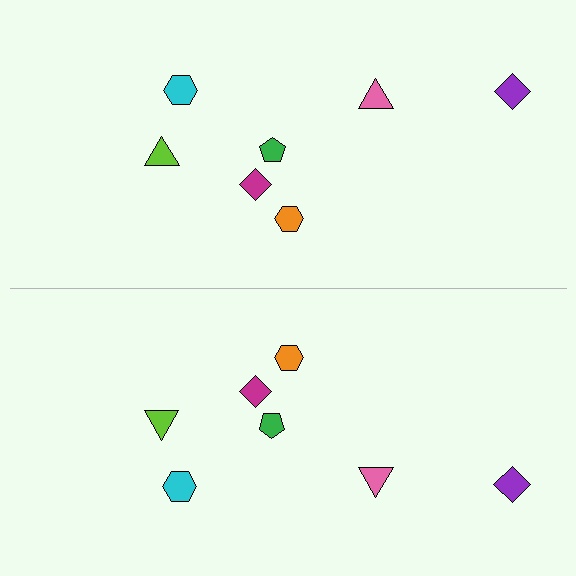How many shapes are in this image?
There are 14 shapes in this image.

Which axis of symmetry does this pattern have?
The pattern has a horizontal axis of symmetry running through the center of the image.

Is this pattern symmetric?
Yes, this pattern has bilateral (reflection) symmetry.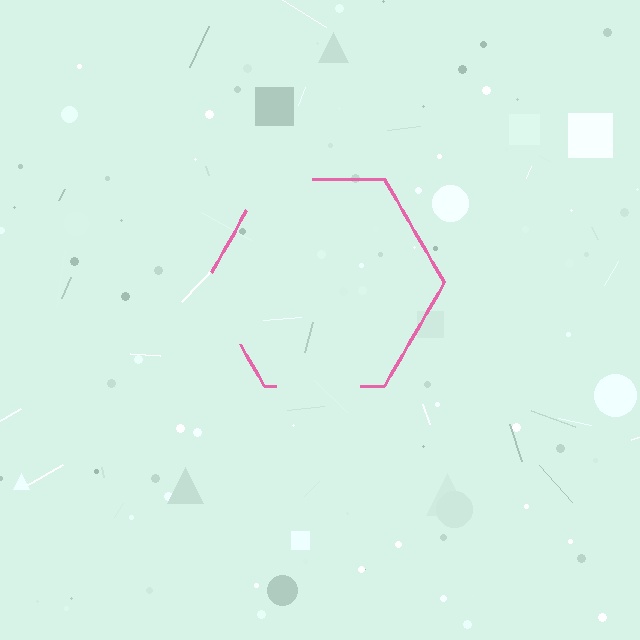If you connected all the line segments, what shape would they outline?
They would outline a hexagon.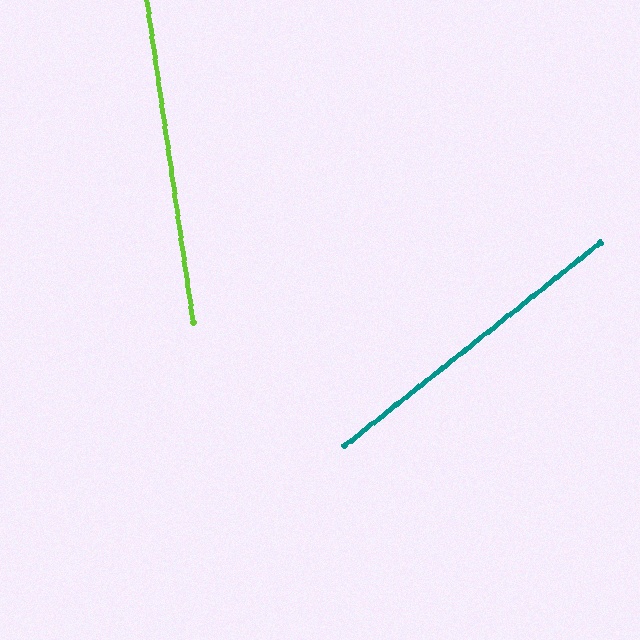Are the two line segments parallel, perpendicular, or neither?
Neither parallel nor perpendicular — they differ by about 60°.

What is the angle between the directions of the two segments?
Approximately 60 degrees.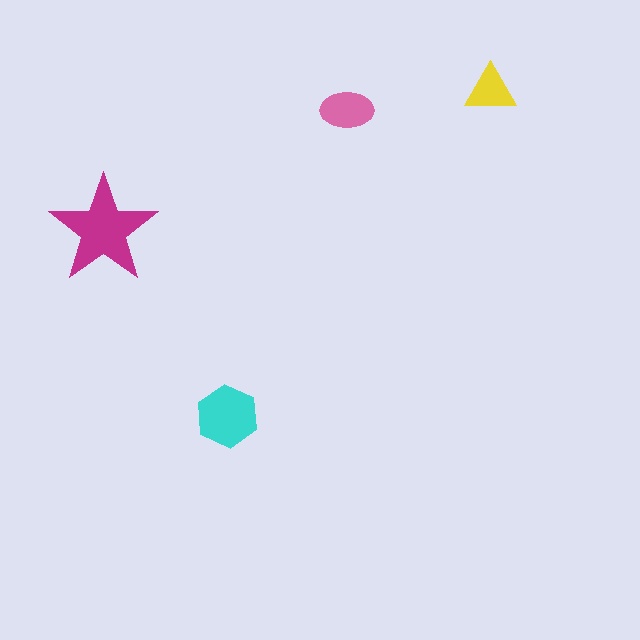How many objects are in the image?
There are 4 objects in the image.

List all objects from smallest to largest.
The yellow triangle, the pink ellipse, the cyan hexagon, the magenta star.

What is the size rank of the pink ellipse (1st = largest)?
3rd.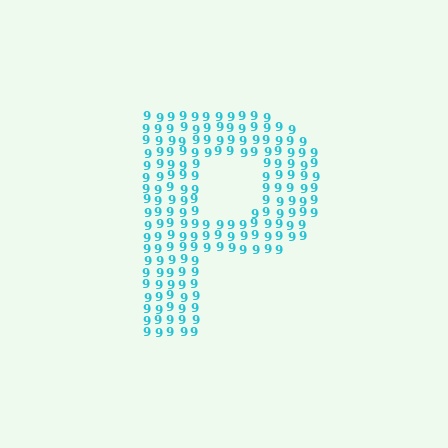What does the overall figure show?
The overall figure shows the letter P.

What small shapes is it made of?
It is made of small digit 9's.